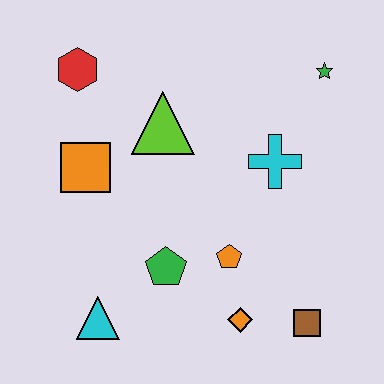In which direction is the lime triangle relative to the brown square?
The lime triangle is above the brown square.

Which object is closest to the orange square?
The lime triangle is closest to the orange square.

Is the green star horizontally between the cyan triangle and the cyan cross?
No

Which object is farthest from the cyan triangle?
The green star is farthest from the cyan triangle.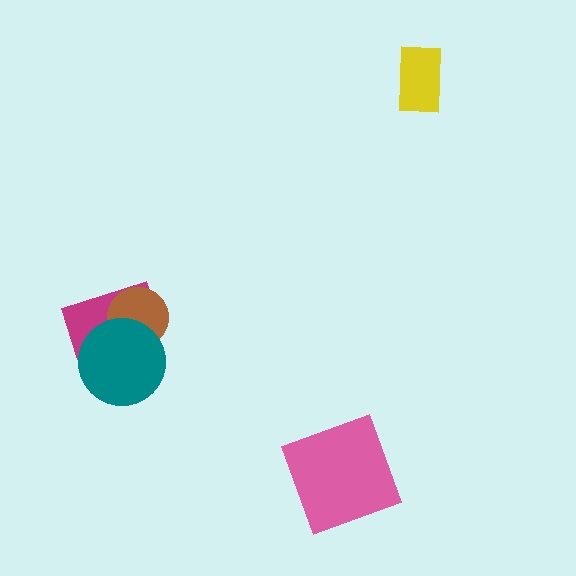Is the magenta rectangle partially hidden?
Yes, it is partially covered by another shape.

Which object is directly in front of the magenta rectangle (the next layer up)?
The brown circle is directly in front of the magenta rectangle.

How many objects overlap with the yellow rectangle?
0 objects overlap with the yellow rectangle.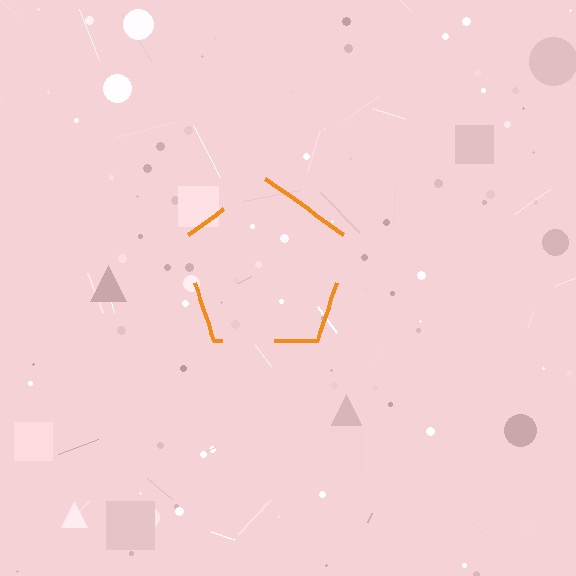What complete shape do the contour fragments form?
The contour fragments form a pentagon.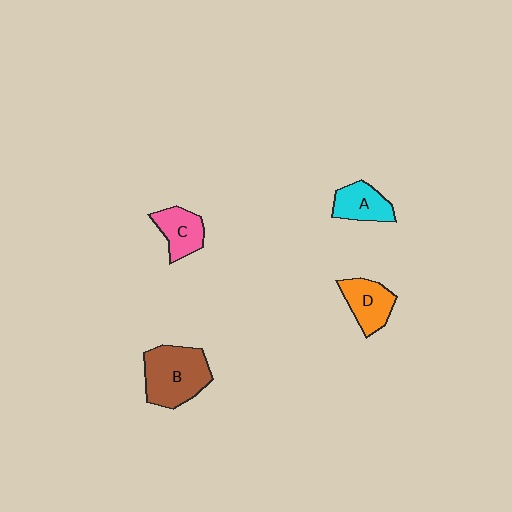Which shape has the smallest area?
Shape A (cyan).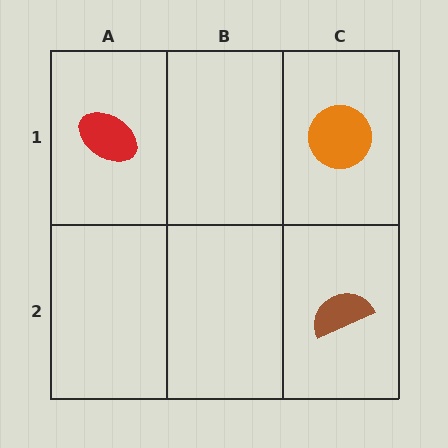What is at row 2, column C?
A brown semicircle.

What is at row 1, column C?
An orange circle.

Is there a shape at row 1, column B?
No, that cell is empty.